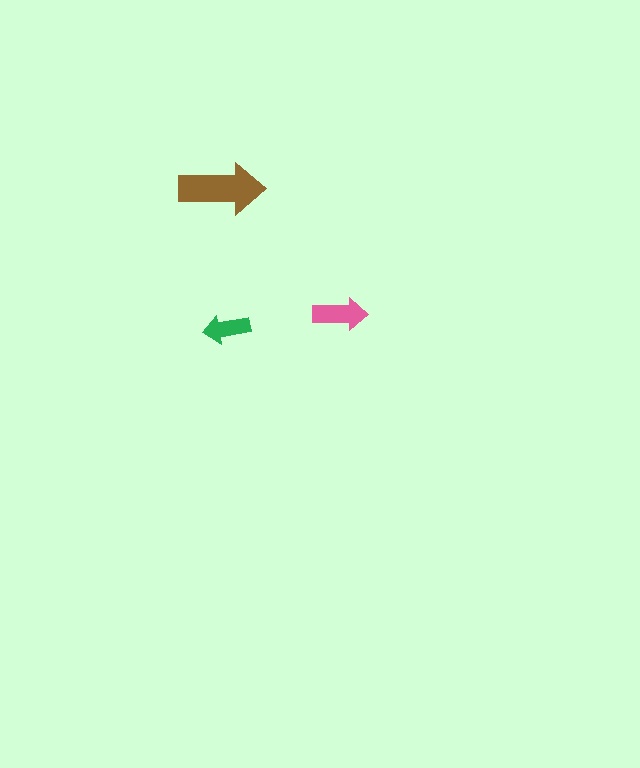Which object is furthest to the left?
The brown arrow is leftmost.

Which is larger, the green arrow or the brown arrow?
The brown one.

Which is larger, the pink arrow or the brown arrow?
The brown one.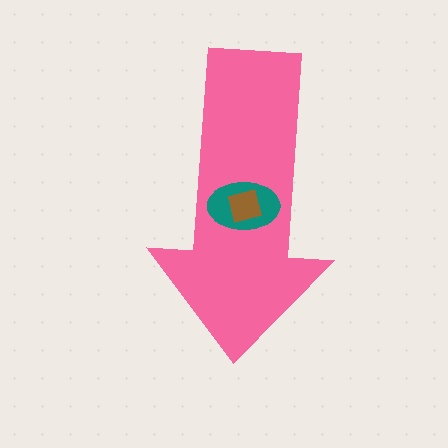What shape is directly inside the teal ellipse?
The brown square.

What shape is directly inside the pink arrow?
The teal ellipse.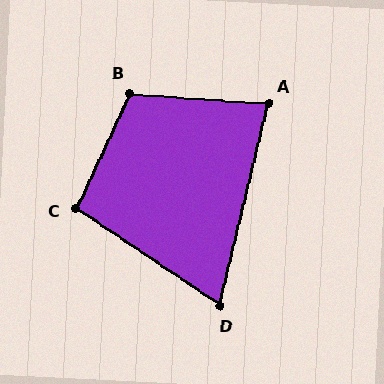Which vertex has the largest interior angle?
B, at approximately 110 degrees.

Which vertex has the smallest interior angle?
D, at approximately 70 degrees.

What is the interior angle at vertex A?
Approximately 81 degrees (acute).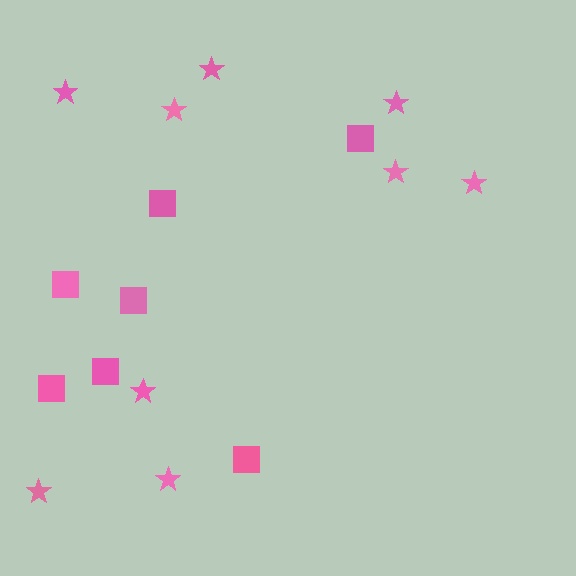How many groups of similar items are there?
There are 2 groups: one group of squares (7) and one group of stars (9).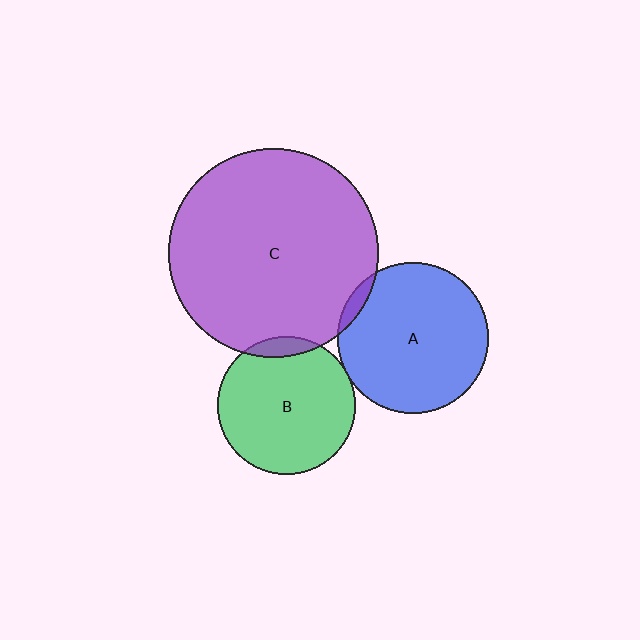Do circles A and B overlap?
Yes.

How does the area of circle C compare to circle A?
Approximately 1.9 times.